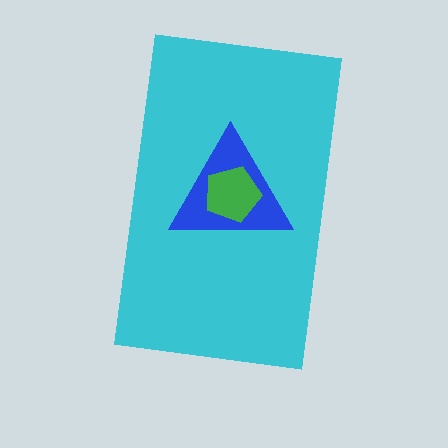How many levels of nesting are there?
3.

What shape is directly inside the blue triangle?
The green pentagon.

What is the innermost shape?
The green pentagon.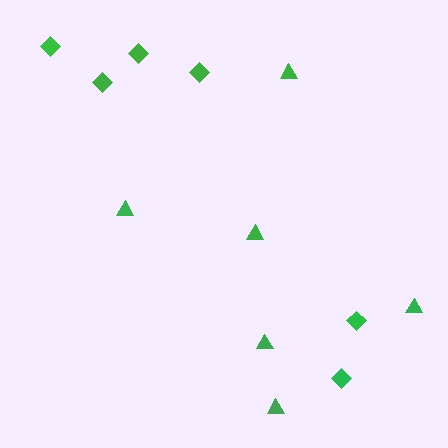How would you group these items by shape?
There are 2 groups: one group of triangles (6) and one group of diamonds (6).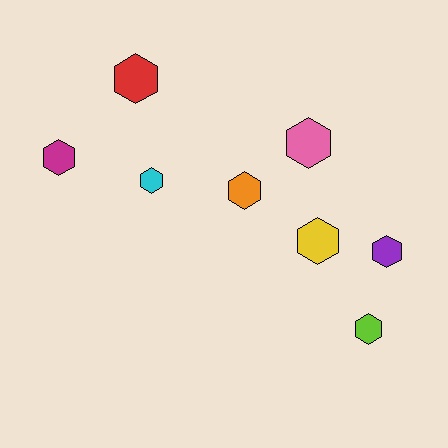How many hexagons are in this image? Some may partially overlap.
There are 8 hexagons.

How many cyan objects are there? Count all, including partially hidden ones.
There is 1 cyan object.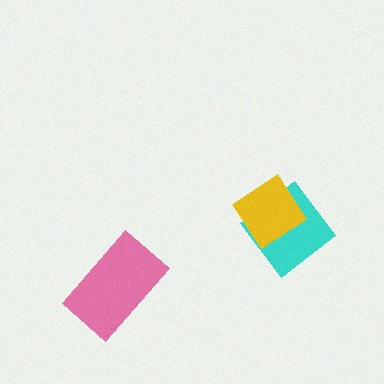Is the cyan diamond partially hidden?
Yes, it is partially covered by another shape.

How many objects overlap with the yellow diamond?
1 object overlaps with the yellow diamond.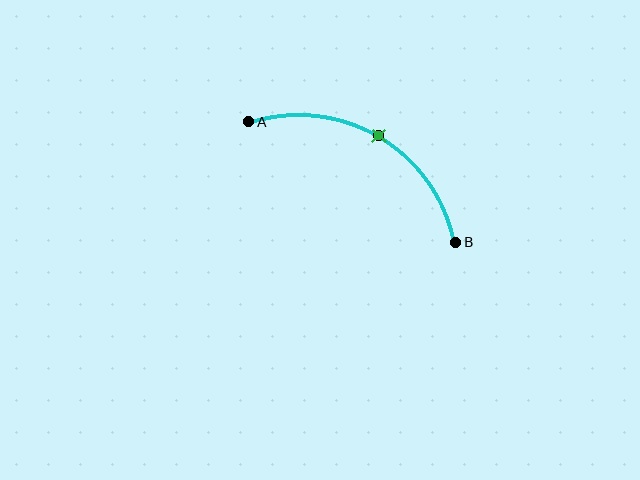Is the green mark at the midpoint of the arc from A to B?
Yes. The green mark lies on the arc at equal arc-length from both A and B — it is the arc midpoint.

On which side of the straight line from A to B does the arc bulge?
The arc bulges above the straight line connecting A and B.